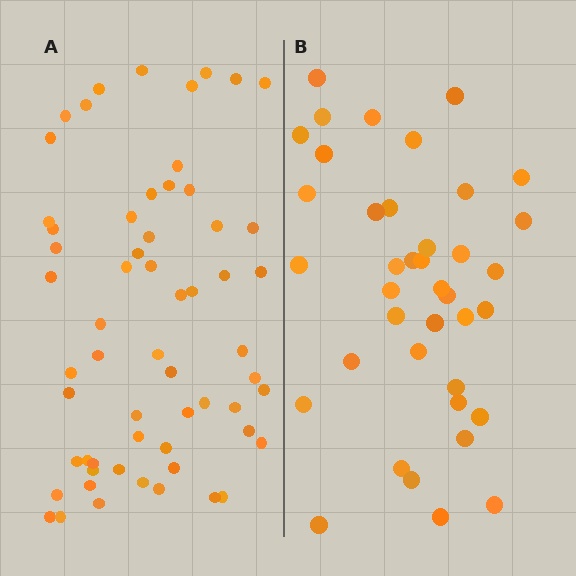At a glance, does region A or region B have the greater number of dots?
Region A (the left region) has more dots.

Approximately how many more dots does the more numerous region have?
Region A has approximately 20 more dots than region B.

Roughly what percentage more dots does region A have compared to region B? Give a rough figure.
About 55% more.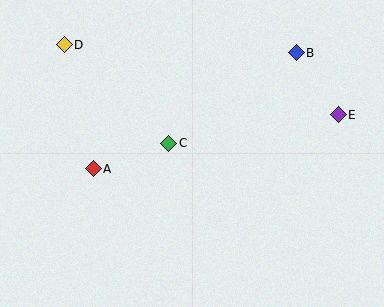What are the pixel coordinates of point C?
Point C is at (169, 143).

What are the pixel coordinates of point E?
Point E is at (338, 115).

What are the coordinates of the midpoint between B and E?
The midpoint between B and E is at (317, 84).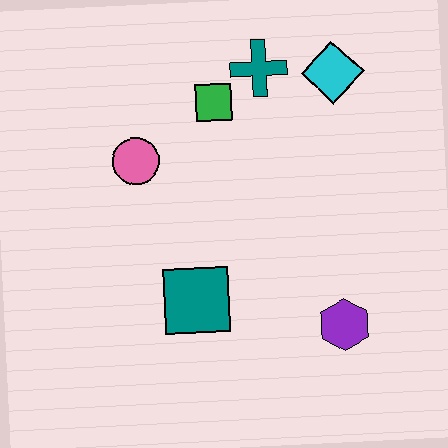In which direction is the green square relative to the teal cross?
The green square is to the left of the teal cross.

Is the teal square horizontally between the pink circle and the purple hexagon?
Yes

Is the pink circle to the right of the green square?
No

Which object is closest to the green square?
The teal cross is closest to the green square.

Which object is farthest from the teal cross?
The purple hexagon is farthest from the teal cross.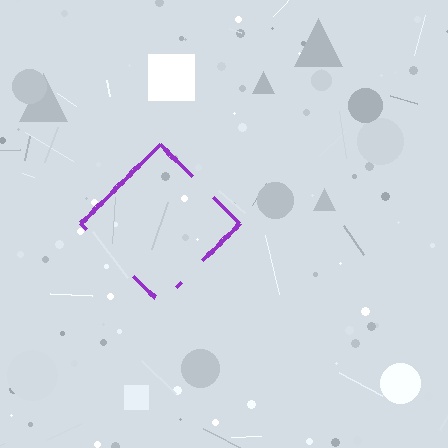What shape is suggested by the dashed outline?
The dashed outline suggests a diamond.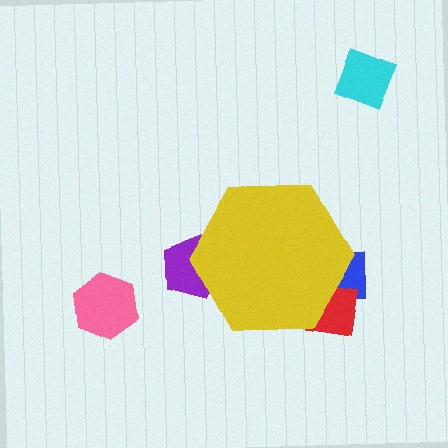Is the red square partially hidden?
Yes, the red square is partially hidden behind the yellow hexagon.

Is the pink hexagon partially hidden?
No, the pink hexagon is fully visible.